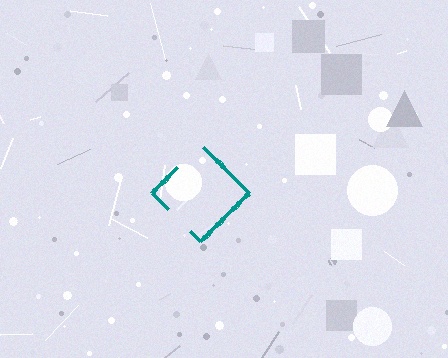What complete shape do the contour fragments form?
The contour fragments form a diamond.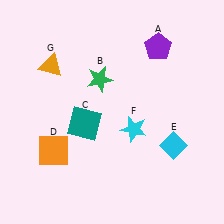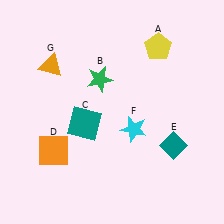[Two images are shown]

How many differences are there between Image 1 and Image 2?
There are 2 differences between the two images.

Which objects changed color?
A changed from purple to yellow. E changed from cyan to teal.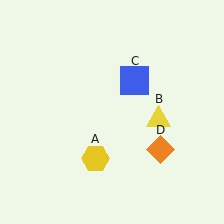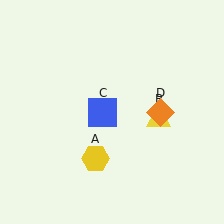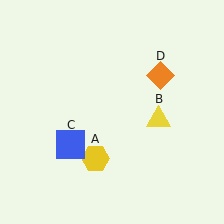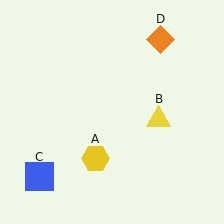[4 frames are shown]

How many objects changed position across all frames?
2 objects changed position: blue square (object C), orange diamond (object D).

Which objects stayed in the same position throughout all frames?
Yellow hexagon (object A) and yellow triangle (object B) remained stationary.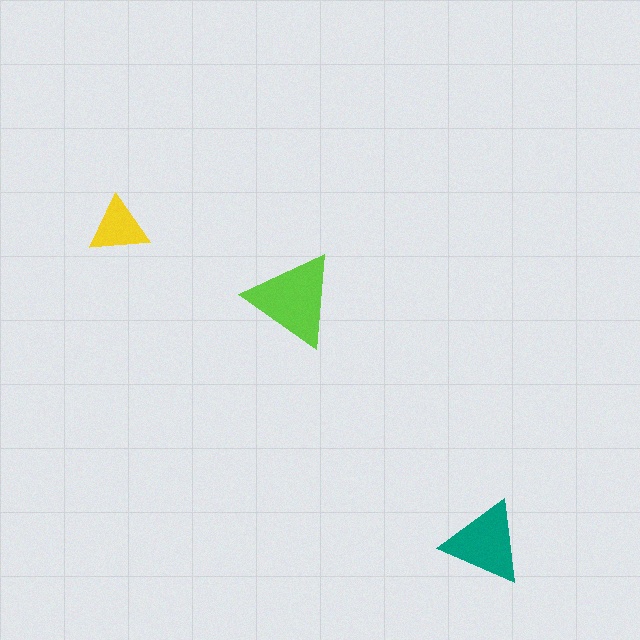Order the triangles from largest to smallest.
the lime one, the teal one, the yellow one.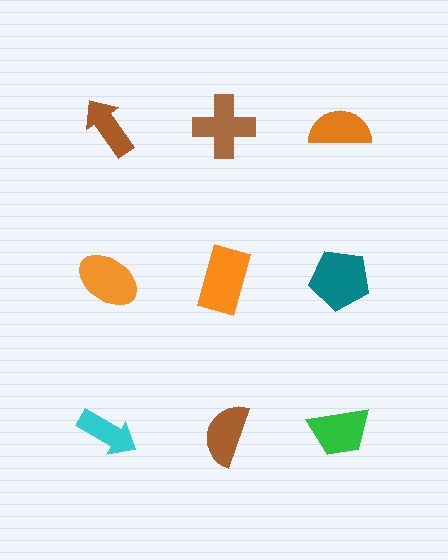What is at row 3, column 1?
A cyan arrow.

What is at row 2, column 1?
An orange ellipse.